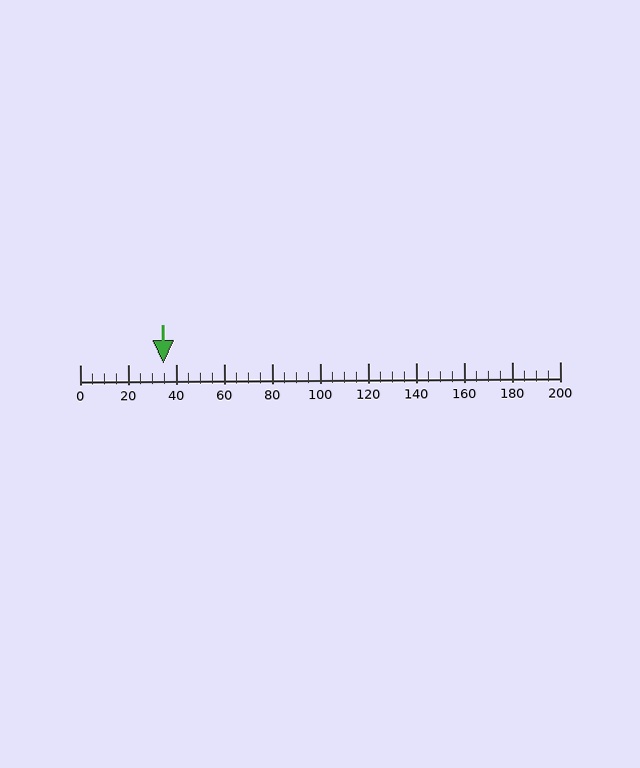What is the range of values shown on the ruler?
The ruler shows values from 0 to 200.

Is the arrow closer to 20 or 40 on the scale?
The arrow is closer to 40.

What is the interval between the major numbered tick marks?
The major tick marks are spaced 20 units apart.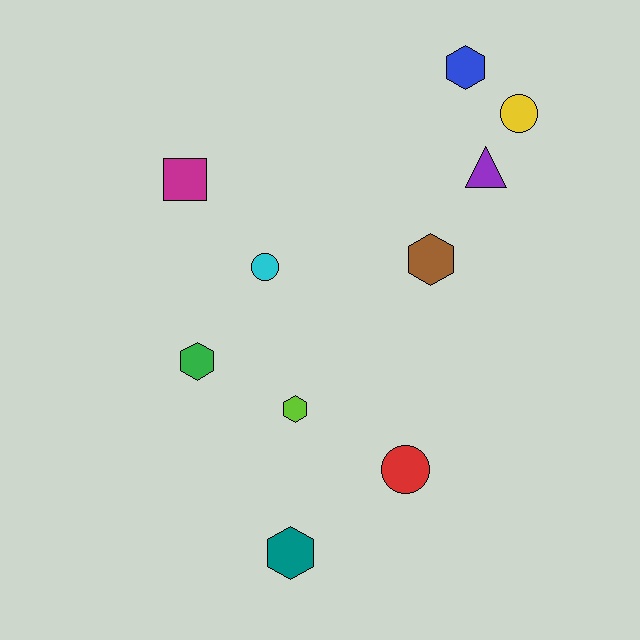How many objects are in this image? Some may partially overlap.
There are 10 objects.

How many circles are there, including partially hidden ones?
There are 3 circles.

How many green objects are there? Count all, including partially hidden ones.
There is 1 green object.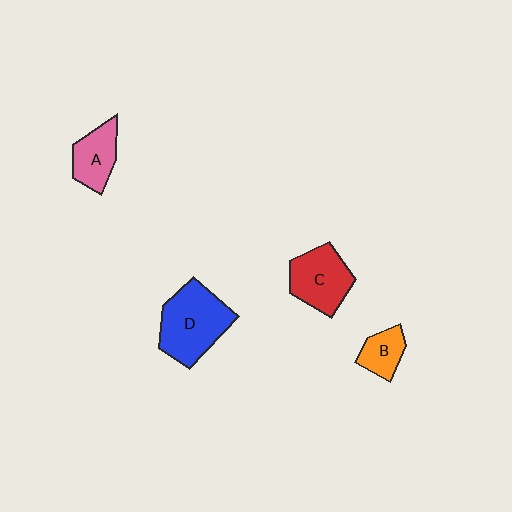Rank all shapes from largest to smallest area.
From largest to smallest: D (blue), C (red), A (pink), B (orange).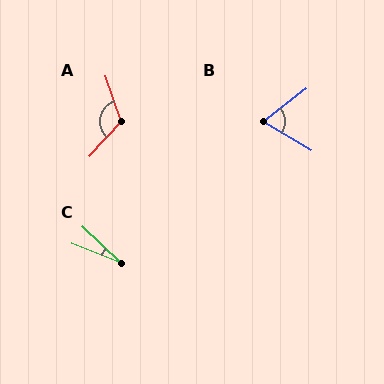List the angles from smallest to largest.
C (22°), B (69°), A (119°).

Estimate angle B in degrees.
Approximately 69 degrees.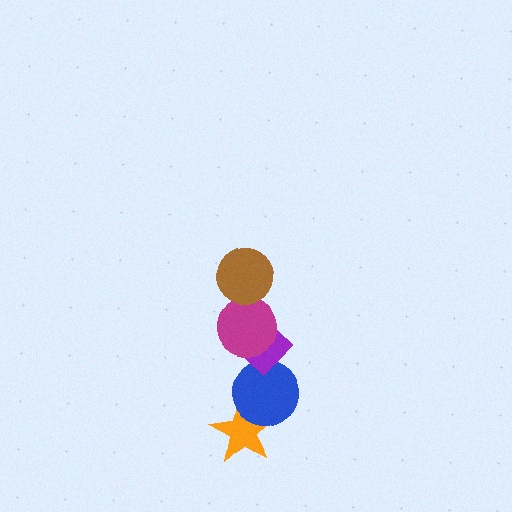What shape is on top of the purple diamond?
The magenta circle is on top of the purple diamond.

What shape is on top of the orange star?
The blue circle is on top of the orange star.